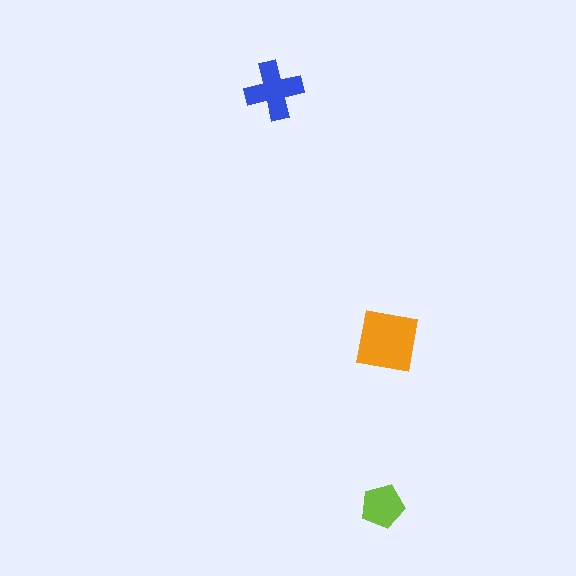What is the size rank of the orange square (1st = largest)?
1st.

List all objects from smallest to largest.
The lime pentagon, the blue cross, the orange square.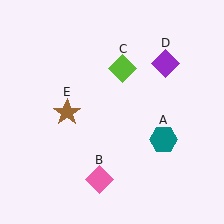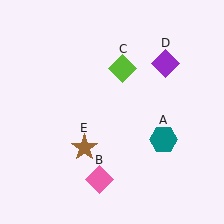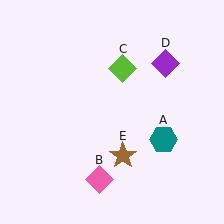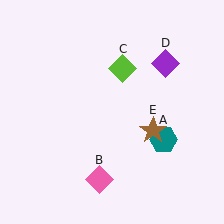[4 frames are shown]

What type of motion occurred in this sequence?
The brown star (object E) rotated counterclockwise around the center of the scene.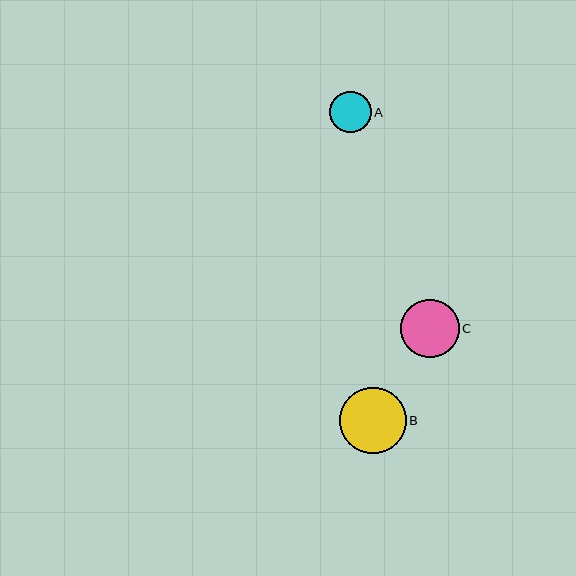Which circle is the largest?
Circle B is the largest with a size of approximately 66 pixels.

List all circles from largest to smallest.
From largest to smallest: B, C, A.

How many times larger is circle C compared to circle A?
Circle C is approximately 1.4 times the size of circle A.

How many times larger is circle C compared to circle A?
Circle C is approximately 1.4 times the size of circle A.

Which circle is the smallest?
Circle A is the smallest with a size of approximately 42 pixels.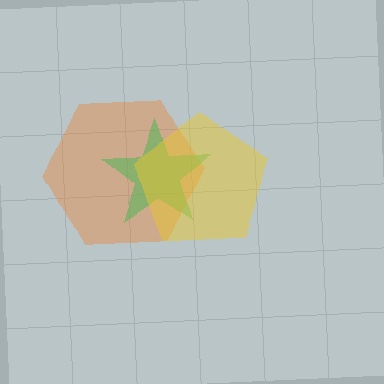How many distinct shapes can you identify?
There are 3 distinct shapes: an orange hexagon, a green star, a yellow pentagon.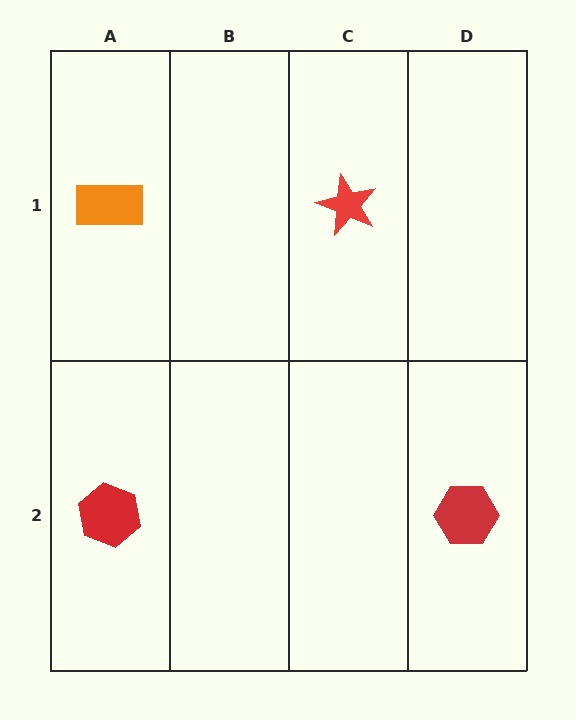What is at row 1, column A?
An orange rectangle.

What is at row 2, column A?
A red hexagon.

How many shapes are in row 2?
2 shapes.